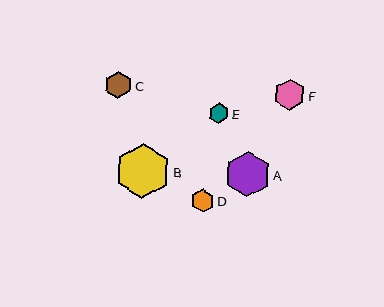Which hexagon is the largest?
Hexagon B is the largest with a size of approximately 55 pixels.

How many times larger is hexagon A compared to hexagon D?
Hexagon A is approximately 1.9 times the size of hexagon D.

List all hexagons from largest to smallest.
From largest to smallest: B, A, F, C, D, E.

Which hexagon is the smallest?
Hexagon E is the smallest with a size of approximately 20 pixels.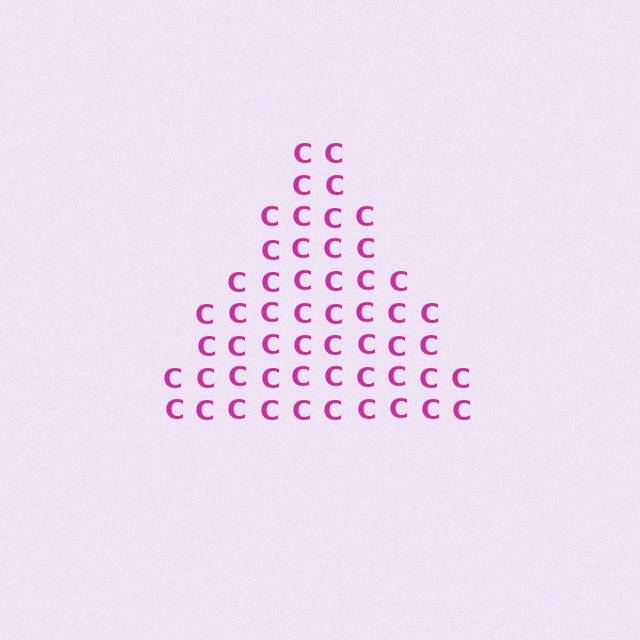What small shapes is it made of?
It is made of small letter C's.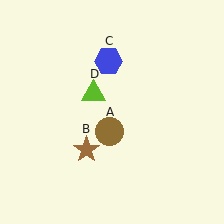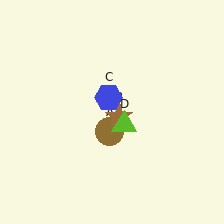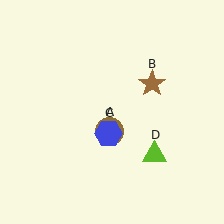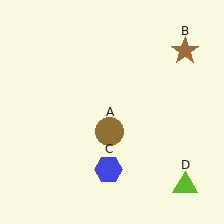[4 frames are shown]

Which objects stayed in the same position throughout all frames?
Brown circle (object A) remained stationary.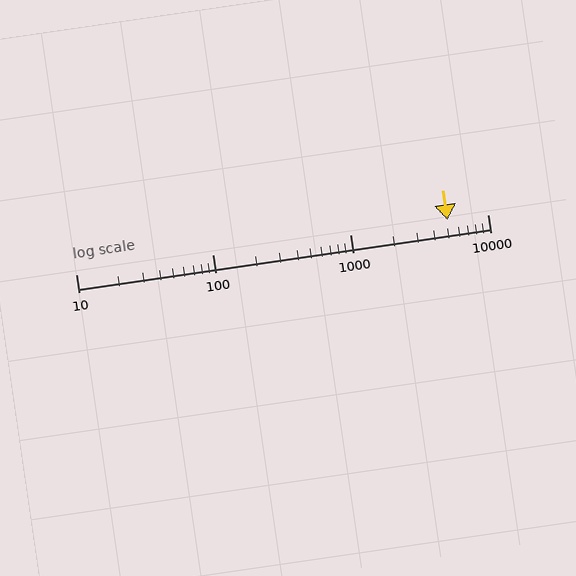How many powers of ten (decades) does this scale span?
The scale spans 3 decades, from 10 to 10000.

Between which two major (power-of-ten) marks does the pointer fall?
The pointer is between 1000 and 10000.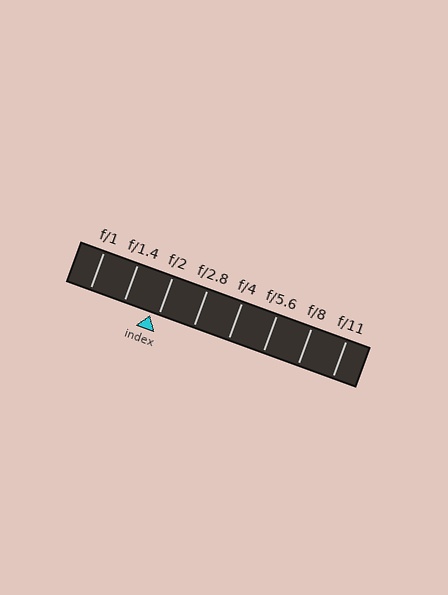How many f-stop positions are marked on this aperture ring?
There are 8 f-stop positions marked.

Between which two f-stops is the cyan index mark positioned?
The index mark is between f/1.4 and f/2.